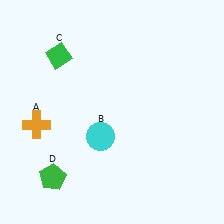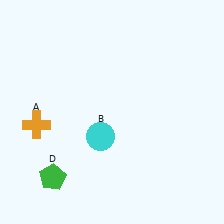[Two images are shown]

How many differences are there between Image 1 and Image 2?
There is 1 difference between the two images.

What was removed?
The green diamond (C) was removed in Image 2.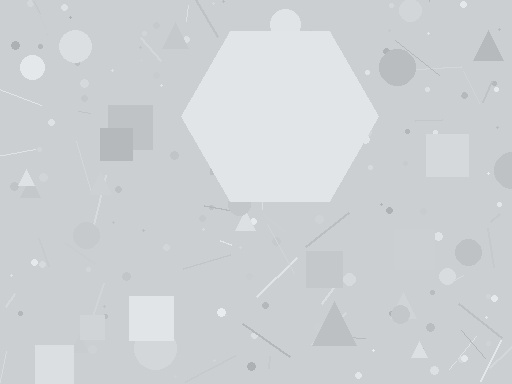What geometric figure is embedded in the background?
A hexagon is embedded in the background.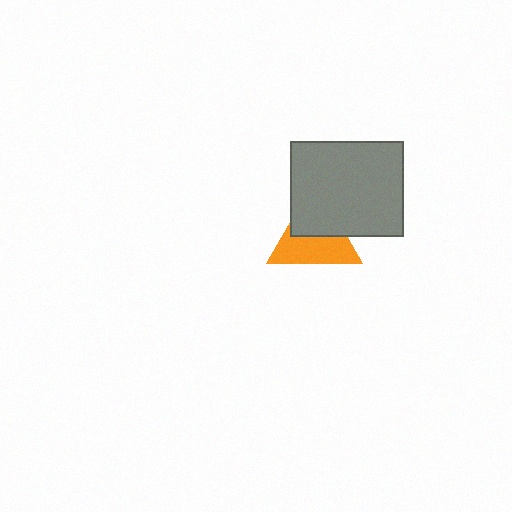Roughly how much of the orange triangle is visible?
About half of it is visible (roughly 54%).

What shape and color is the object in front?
The object in front is a gray rectangle.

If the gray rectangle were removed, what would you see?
You would see the complete orange triangle.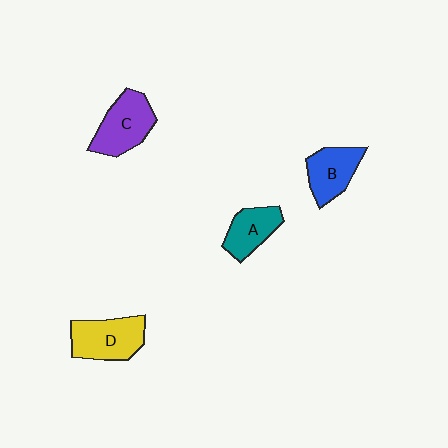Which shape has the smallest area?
Shape A (teal).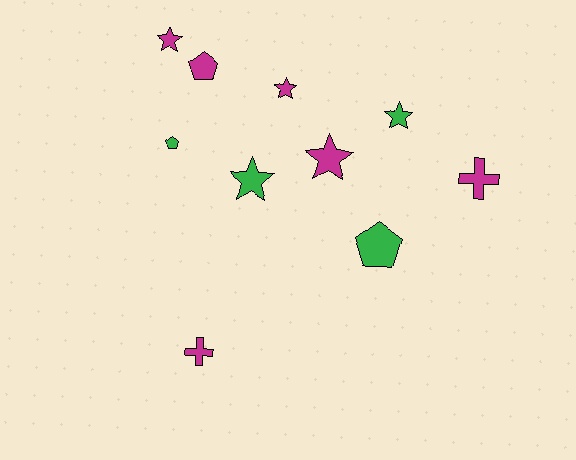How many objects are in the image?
There are 10 objects.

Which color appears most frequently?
Magenta, with 6 objects.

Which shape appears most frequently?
Star, with 5 objects.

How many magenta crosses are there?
There are 2 magenta crosses.